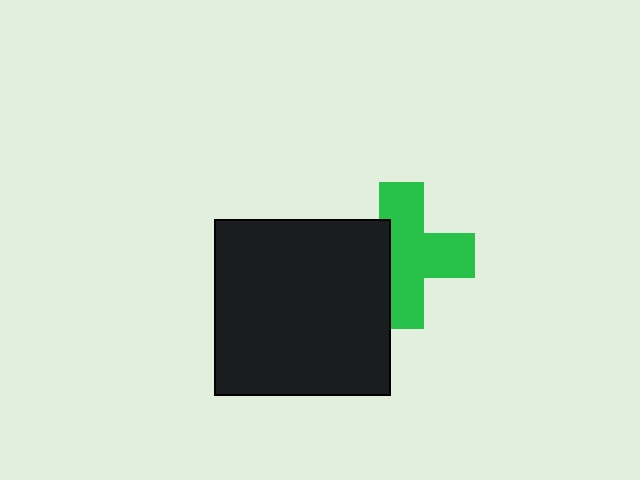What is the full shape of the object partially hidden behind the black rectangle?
The partially hidden object is a green cross.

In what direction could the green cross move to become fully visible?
The green cross could move right. That would shift it out from behind the black rectangle entirely.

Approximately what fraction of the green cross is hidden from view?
Roughly 33% of the green cross is hidden behind the black rectangle.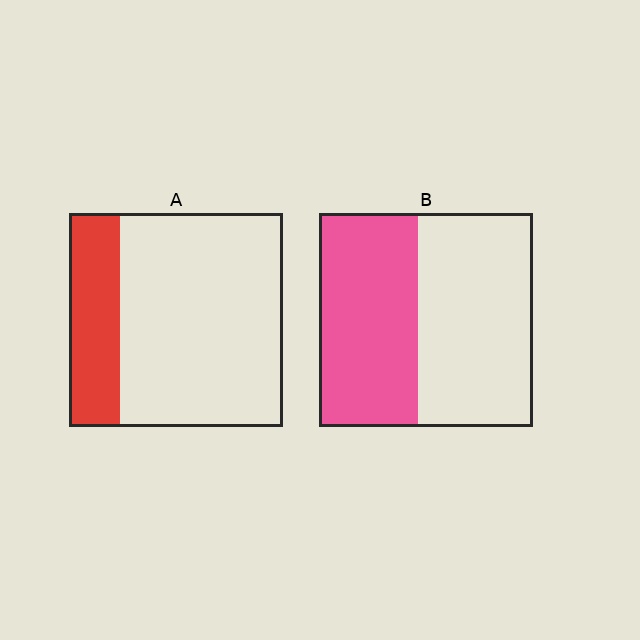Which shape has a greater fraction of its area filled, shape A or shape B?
Shape B.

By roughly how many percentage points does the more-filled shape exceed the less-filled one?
By roughly 20 percentage points (B over A).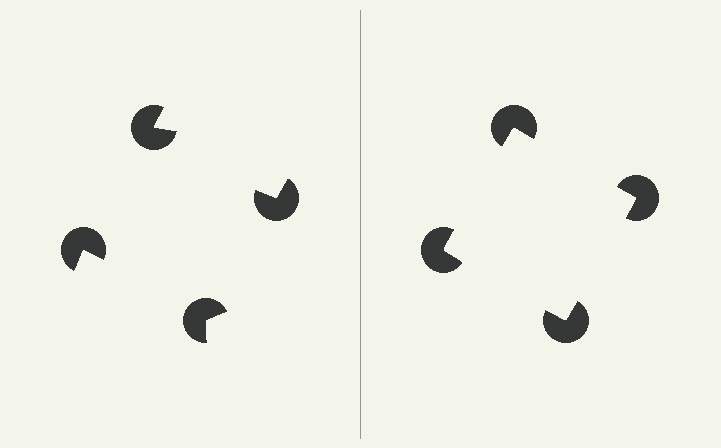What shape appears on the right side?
An illusory square.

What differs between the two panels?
The pac-man discs are positioned identically on both sides; only the wedge orientations differ. On the right they align to a square; on the left they are misaligned.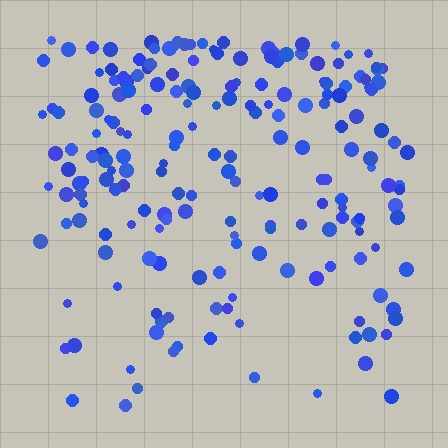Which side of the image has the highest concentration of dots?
The top.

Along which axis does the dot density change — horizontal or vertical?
Vertical.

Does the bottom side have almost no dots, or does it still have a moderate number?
Still a moderate number, just noticeably fewer than the top.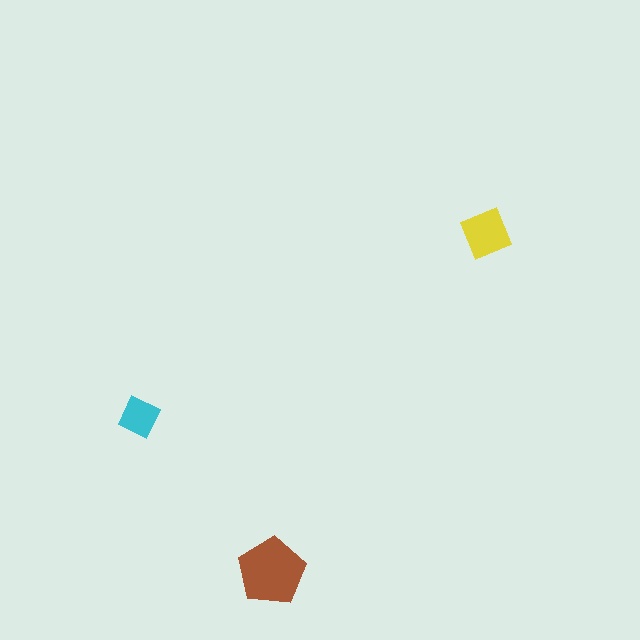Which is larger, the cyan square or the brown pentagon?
The brown pentagon.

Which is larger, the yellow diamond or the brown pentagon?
The brown pentagon.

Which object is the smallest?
The cyan square.